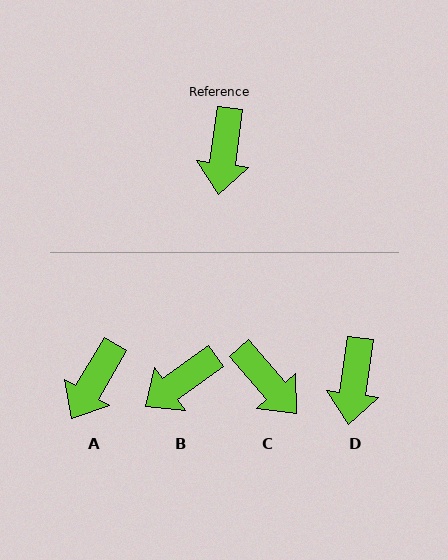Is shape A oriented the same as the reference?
No, it is off by about 22 degrees.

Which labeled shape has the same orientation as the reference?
D.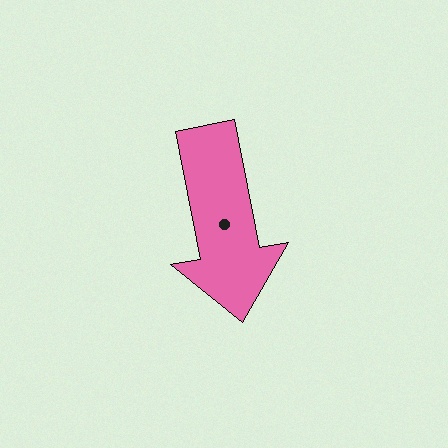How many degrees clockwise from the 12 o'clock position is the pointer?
Approximately 169 degrees.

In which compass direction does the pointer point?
South.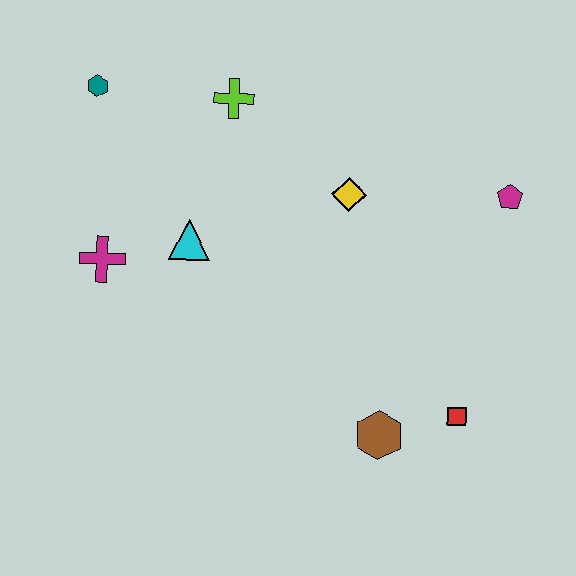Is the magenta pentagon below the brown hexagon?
No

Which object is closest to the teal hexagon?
The lime cross is closest to the teal hexagon.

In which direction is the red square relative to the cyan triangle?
The red square is to the right of the cyan triangle.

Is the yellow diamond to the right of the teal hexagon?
Yes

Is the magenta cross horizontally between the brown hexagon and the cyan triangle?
No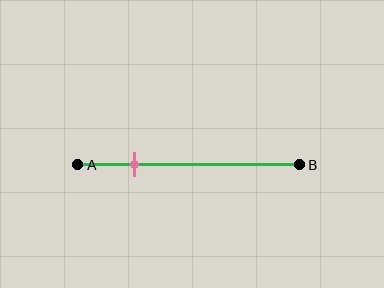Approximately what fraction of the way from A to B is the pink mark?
The pink mark is approximately 25% of the way from A to B.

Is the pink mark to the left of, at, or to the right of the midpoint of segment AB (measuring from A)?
The pink mark is to the left of the midpoint of segment AB.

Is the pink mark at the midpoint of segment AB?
No, the mark is at about 25% from A, not at the 50% midpoint.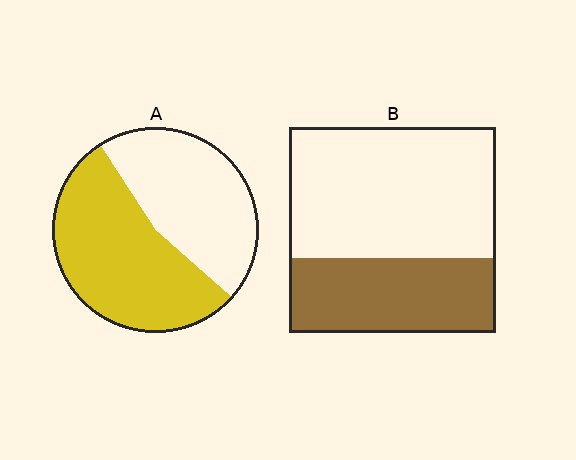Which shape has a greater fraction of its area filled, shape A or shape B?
Shape A.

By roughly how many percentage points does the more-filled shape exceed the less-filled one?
By roughly 20 percentage points (A over B).